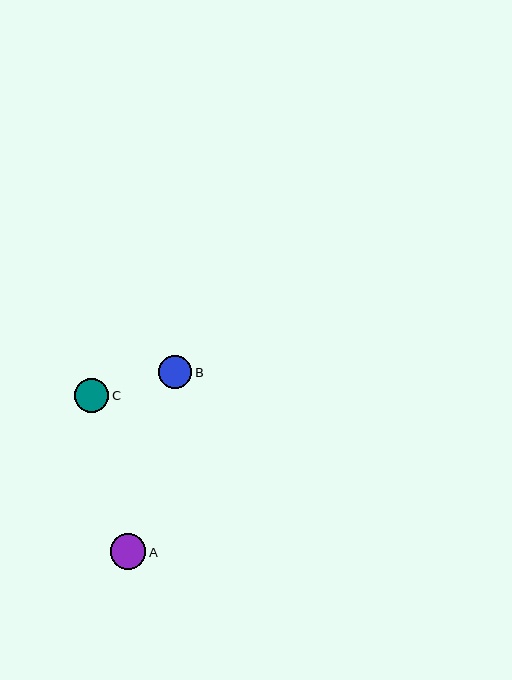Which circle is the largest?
Circle A is the largest with a size of approximately 36 pixels.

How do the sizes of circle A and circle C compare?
Circle A and circle C are approximately the same size.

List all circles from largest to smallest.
From largest to smallest: A, C, B.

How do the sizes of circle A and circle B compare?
Circle A and circle B are approximately the same size.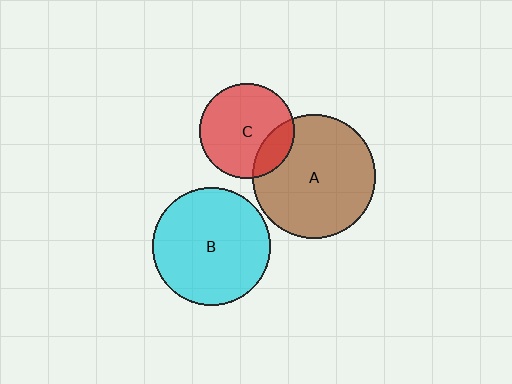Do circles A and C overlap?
Yes.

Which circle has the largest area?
Circle A (brown).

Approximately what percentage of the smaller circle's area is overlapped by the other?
Approximately 20%.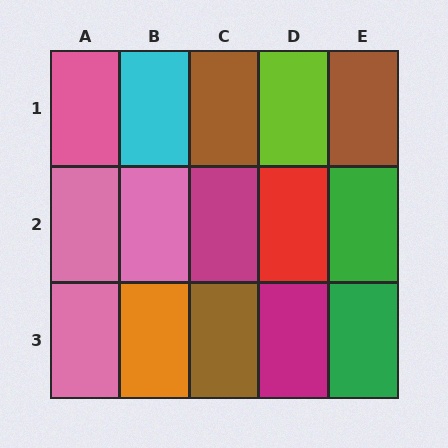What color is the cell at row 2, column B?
Pink.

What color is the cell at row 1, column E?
Brown.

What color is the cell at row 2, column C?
Magenta.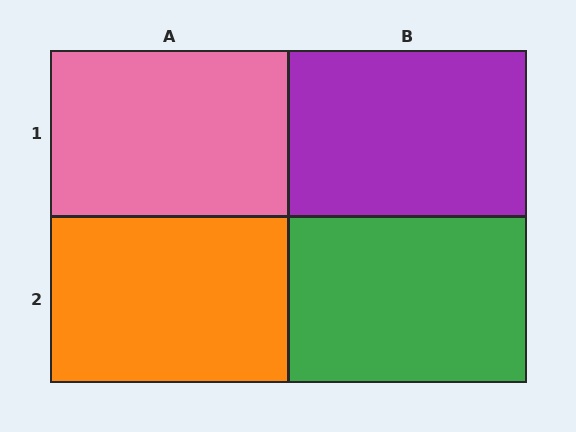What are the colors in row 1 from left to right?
Pink, purple.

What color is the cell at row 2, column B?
Green.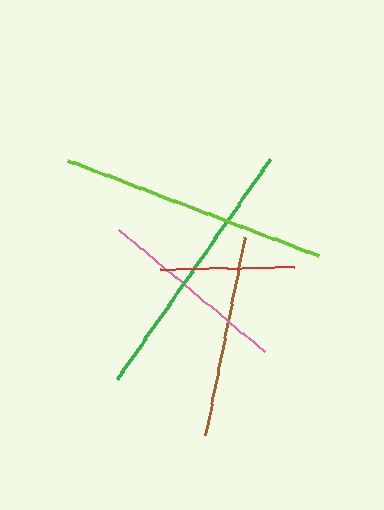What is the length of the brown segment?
The brown segment is approximately 201 pixels long.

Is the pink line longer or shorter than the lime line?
The lime line is longer than the pink line.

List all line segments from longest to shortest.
From longest to shortest: green, lime, brown, pink, red.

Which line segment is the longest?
The green line is the longest at approximately 269 pixels.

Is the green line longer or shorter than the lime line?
The green line is longer than the lime line.